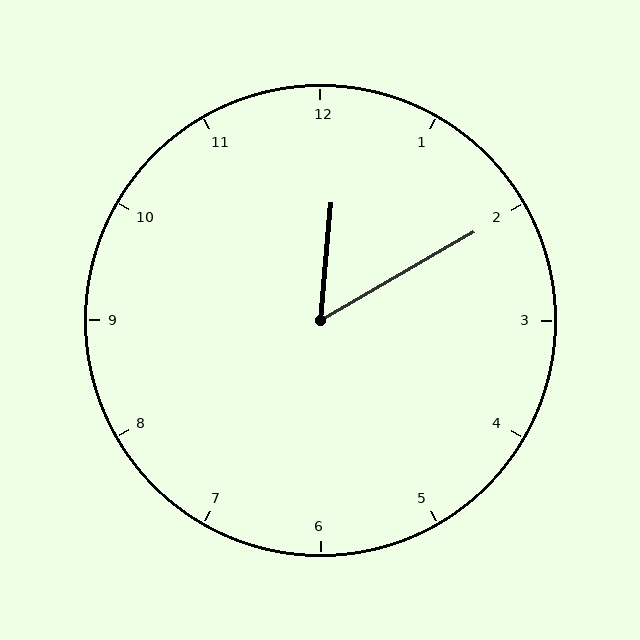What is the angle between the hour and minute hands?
Approximately 55 degrees.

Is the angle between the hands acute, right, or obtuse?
It is acute.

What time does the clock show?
12:10.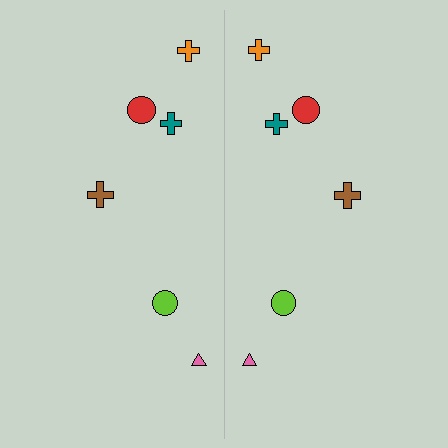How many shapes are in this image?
There are 12 shapes in this image.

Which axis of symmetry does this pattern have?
The pattern has a vertical axis of symmetry running through the center of the image.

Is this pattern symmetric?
Yes, this pattern has bilateral (reflection) symmetry.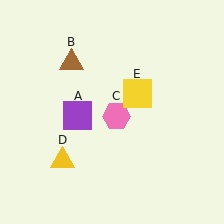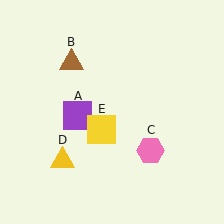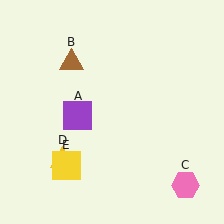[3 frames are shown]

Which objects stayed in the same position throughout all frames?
Purple square (object A) and brown triangle (object B) and yellow triangle (object D) remained stationary.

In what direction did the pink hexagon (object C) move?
The pink hexagon (object C) moved down and to the right.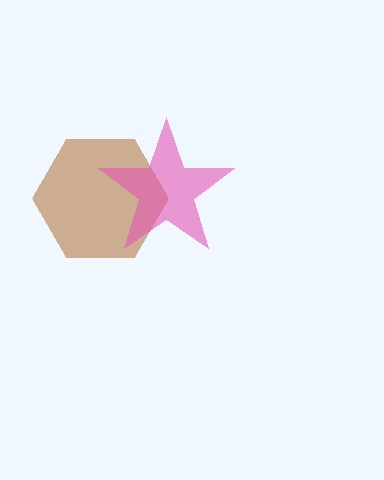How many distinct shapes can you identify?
There are 2 distinct shapes: a brown hexagon, a pink star.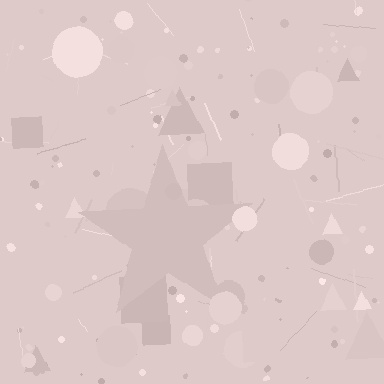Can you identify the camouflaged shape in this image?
The camouflaged shape is a star.